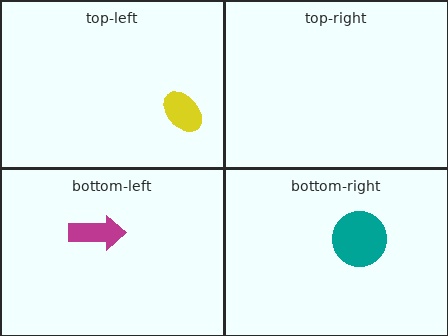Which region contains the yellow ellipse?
The top-left region.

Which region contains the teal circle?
The bottom-right region.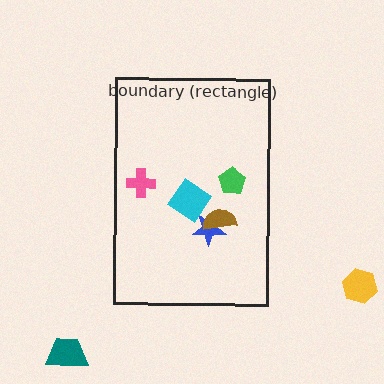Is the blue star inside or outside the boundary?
Inside.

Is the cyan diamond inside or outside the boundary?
Inside.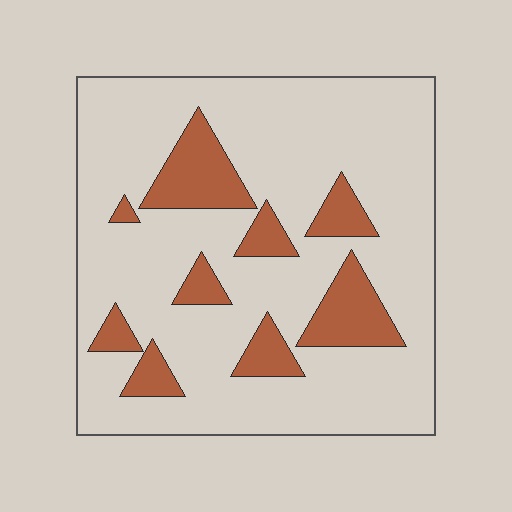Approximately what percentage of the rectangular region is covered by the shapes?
Approximately 20%.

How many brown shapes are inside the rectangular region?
9.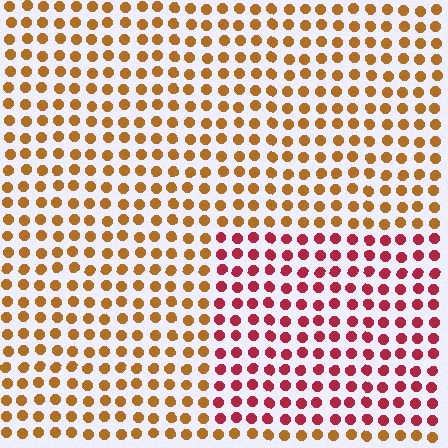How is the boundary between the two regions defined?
The boundary is defined purely by a slight shift in hue (about 46 degrees). Spacing, size, and orientation are identical on both sides.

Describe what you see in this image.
The image is filled with small brown elements in a uniform arrangement. A rectangle-shaped region is visible where the elements are tinted to a slightly different hue, forming a subtle color boundary.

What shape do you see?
I see a rectangle.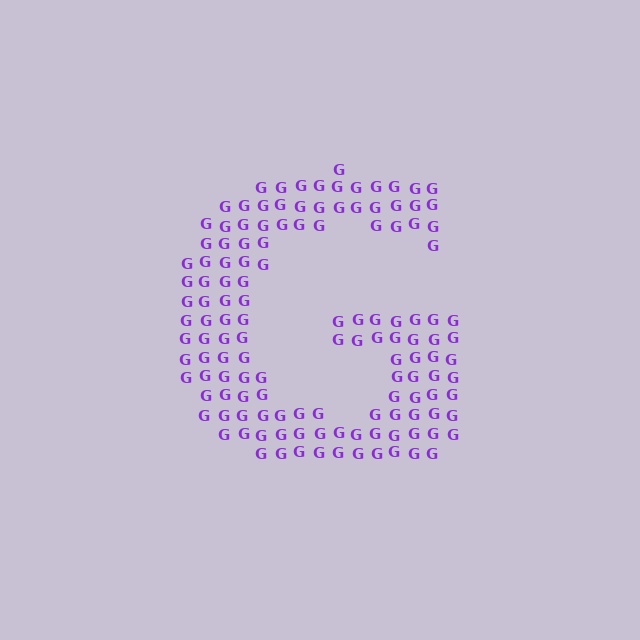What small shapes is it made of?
It is made of small letter G's.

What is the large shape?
The large shape is the letter G.